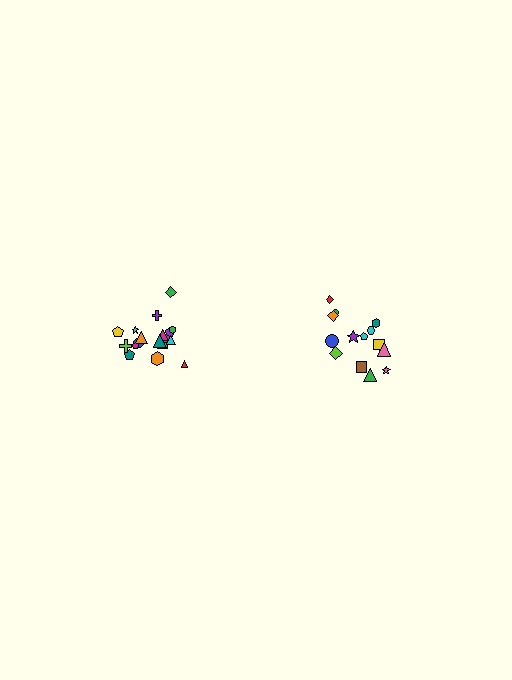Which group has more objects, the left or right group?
The left group.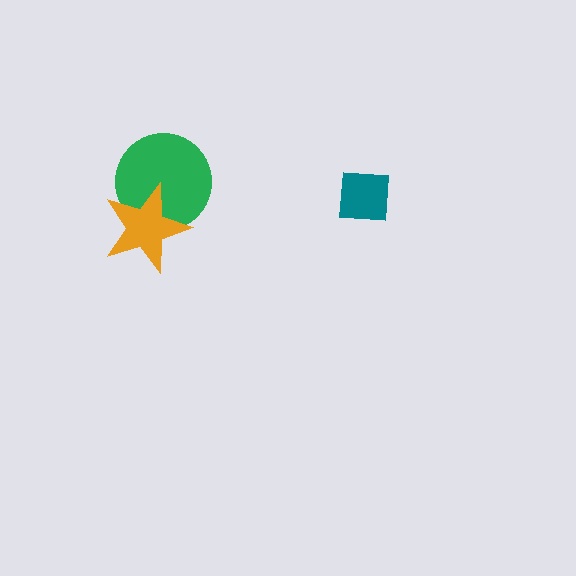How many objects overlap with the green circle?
1 object overlaps with the green circle.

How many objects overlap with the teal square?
0 objects overlap with the teal square.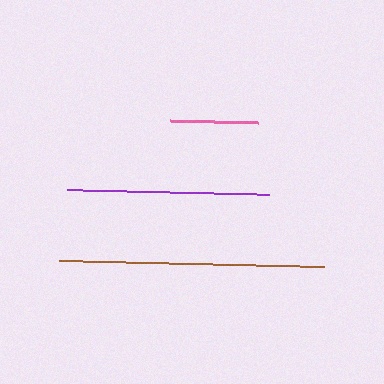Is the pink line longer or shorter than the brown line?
The brown line is longer than the pink line.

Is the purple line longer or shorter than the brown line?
The brown line is longer than the purple line.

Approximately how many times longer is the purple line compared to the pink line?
The purple line is approximately 2.3 times the length of the pink line.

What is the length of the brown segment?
The brown segment is approximately 265 pixels long.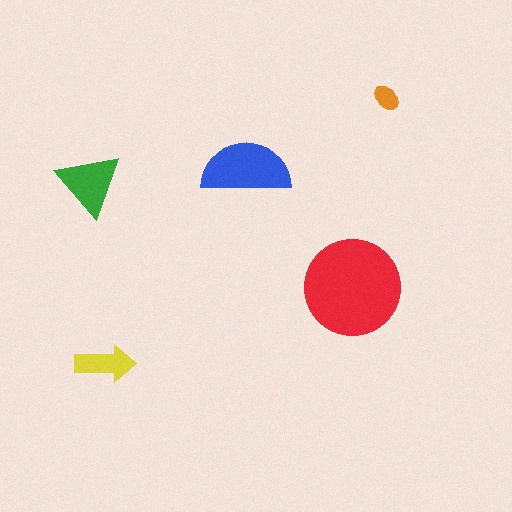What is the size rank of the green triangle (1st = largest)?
3rd.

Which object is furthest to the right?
The orange ellipse is rightmost.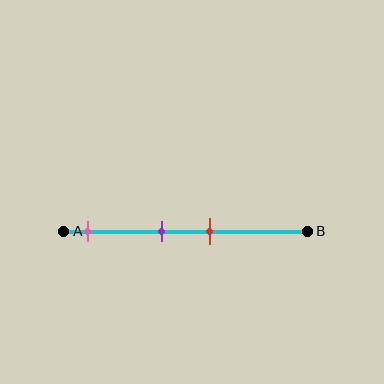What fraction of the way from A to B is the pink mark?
The pink mark is approximately 10% (0.1) of the way from A to B.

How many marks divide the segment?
There are 3 marks dividing the segment.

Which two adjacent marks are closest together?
The purple and red marks are the closest adjacent pair.